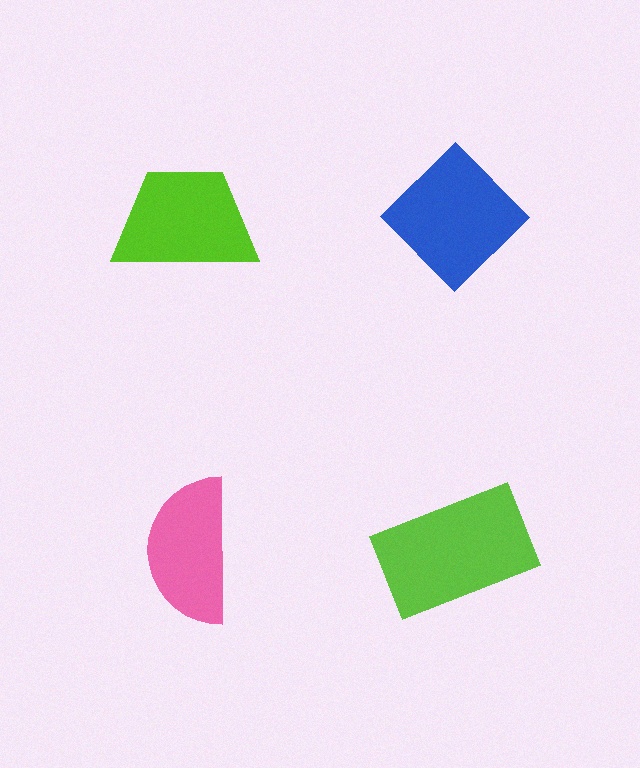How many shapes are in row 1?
2 shapes.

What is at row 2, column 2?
A lime rectangle.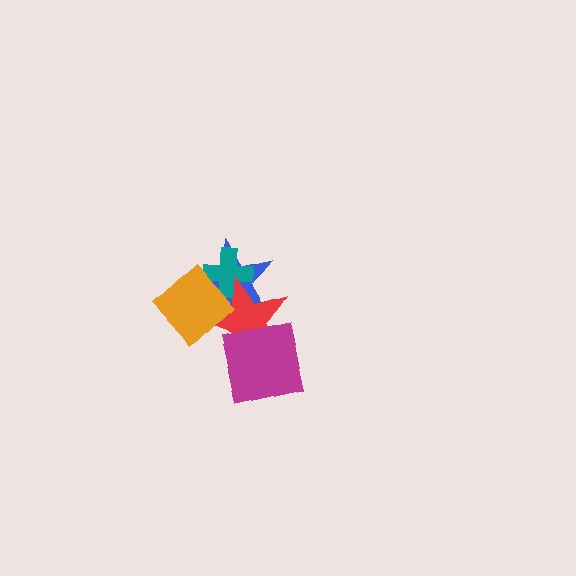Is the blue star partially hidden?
Yes, it is partially covered by another shape.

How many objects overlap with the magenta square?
1 object overlaps with the magenta square.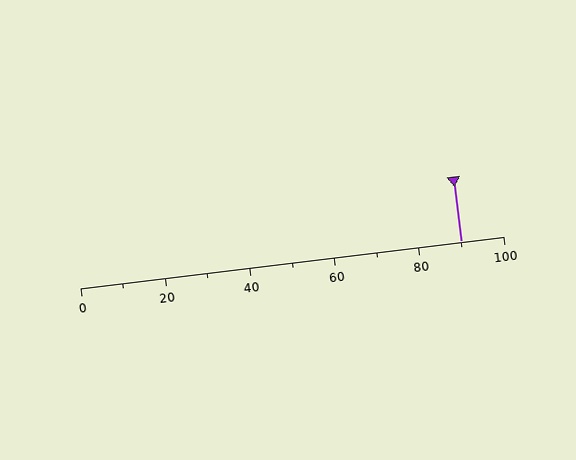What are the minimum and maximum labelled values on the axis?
The axis runs from 0 to 100.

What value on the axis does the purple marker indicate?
The marker indicates approximately 90.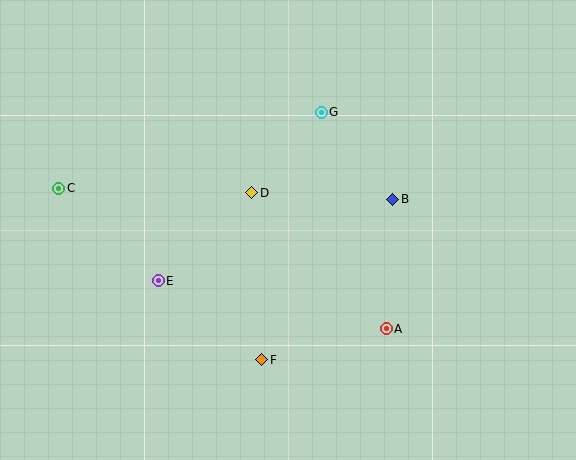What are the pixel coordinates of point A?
Point A is at (386, 329).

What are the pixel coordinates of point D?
Point D is at (252, 193).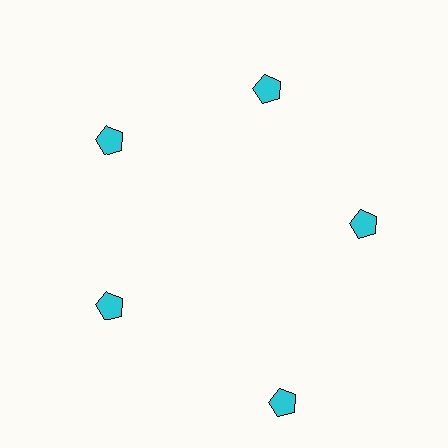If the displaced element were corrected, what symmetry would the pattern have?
It would have 5-fold rotational symmetry — the pattern would map onto itself every 72 degrees.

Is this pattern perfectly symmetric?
No. The 5 cyan pentagons are arranged in a ring, but one element near the 5 o'clock position is pushed outward from the center, breaking the 5-fold rotational symmetry.